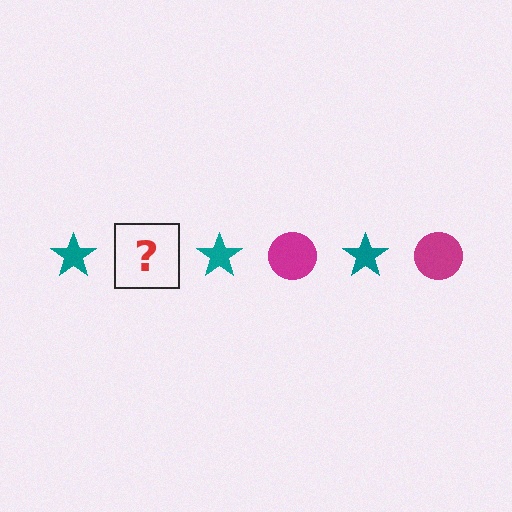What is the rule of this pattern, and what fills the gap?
The rule is that the pattern alternates between teal star and magenta circle. The gap should be filled with a magenta circle.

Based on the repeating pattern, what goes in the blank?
The blank should be a magenta circle.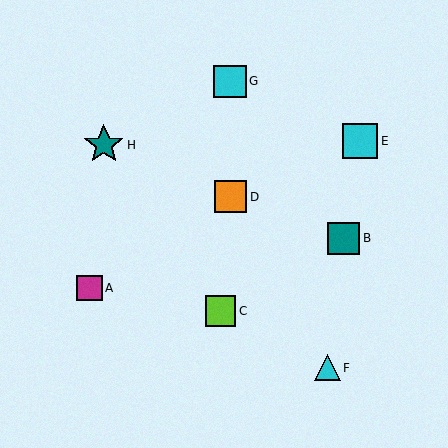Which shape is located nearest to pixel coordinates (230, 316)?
The lime square (labeled C) at (221, 311) is nearest to that location.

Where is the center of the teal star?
The center of the teal star is at (104, 145).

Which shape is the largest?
The teal star (labeled H) is the largest.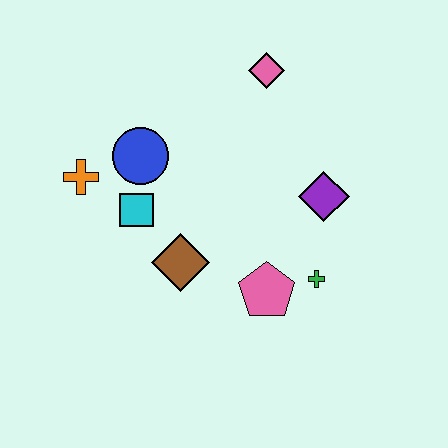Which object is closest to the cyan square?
The blue circle is closest to the cyan square.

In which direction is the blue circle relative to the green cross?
The blue circle is to the left of the green cross.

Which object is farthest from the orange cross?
The green cross is farthest from the orange cross.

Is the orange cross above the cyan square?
Yes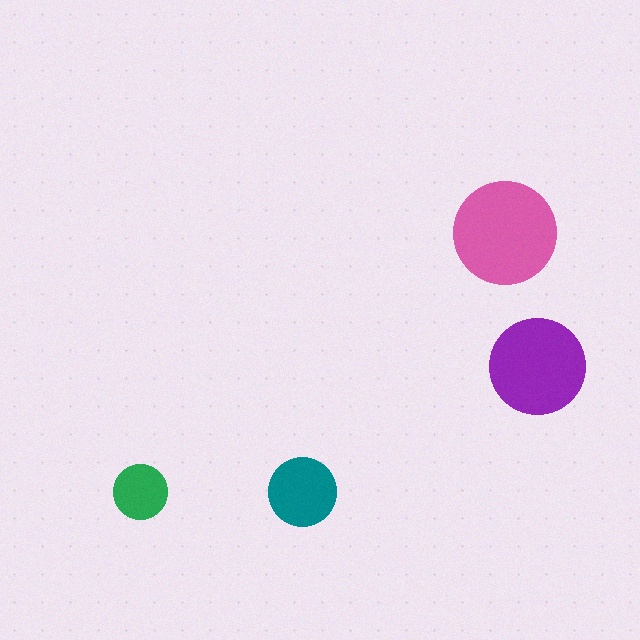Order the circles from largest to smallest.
the pink one, the purple one, the teal one, the green one.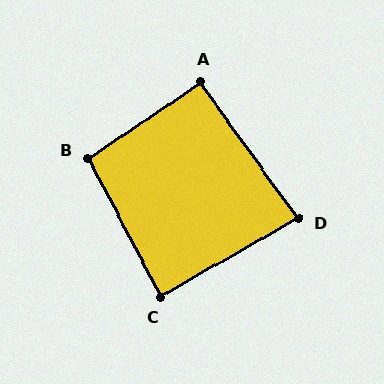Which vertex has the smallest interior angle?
D, at approximately 84 degrees.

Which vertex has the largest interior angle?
B, at approximately 96 degrees.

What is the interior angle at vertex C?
Approximately 88 degrees (approximately right).